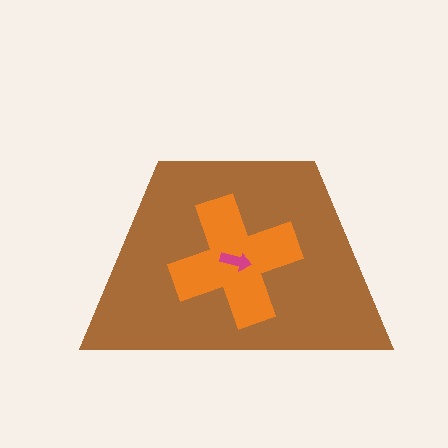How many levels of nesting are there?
3.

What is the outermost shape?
The brown trapezoid.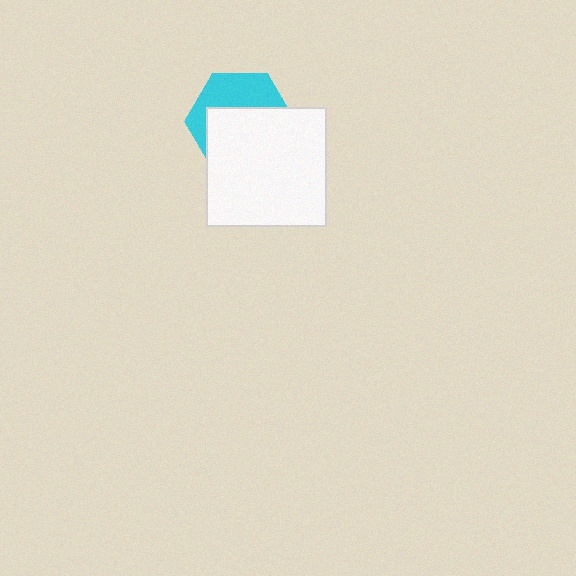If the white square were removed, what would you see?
You would see the complete cyan hexagon.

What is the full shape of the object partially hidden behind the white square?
The partially hidden object is a cyan hexagon.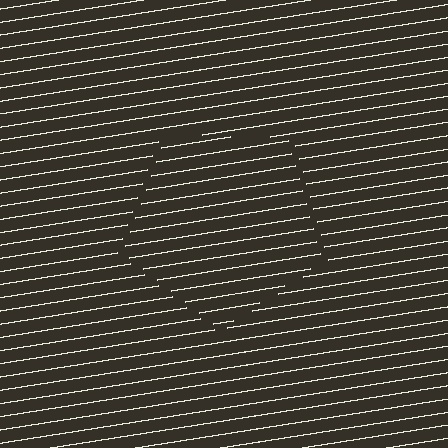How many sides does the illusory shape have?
5 sides — the line-ends trace a pentagon.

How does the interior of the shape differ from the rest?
The interior of the shape contains the same grating, shifted by half a period — the contour is defined by the phase discontinuity where line-ends from the inner and outer gratings abut.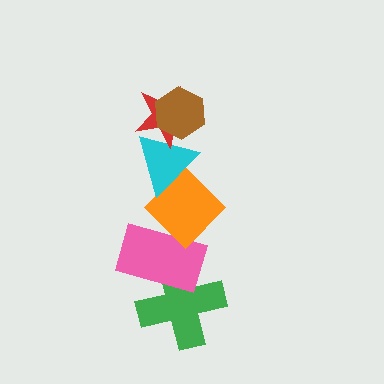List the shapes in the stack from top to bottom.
From top to bottom: the brown hexagon, the red star, the cyan triangle, the orange diamond, the pink rectangle, the green cross.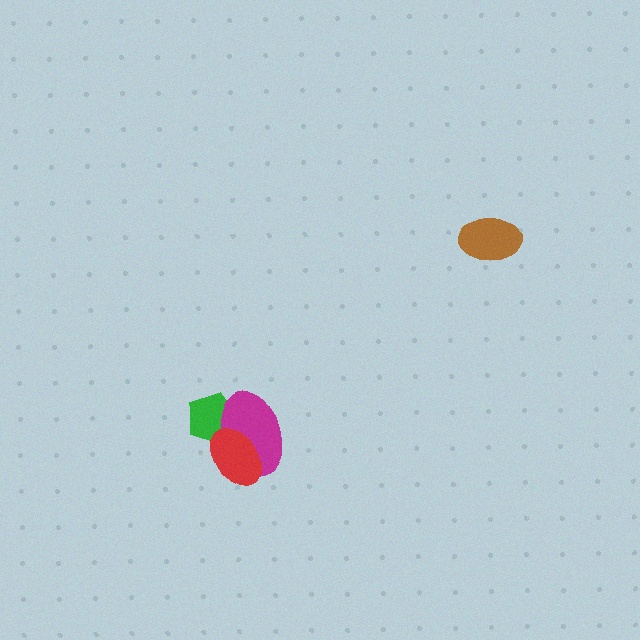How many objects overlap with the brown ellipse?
0 objects overlap with the brown ellipse.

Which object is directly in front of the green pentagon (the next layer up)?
The magenta ellipse is directly in front of the green pentagon.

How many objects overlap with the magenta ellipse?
2 objects overlap with the magenta ellipse.